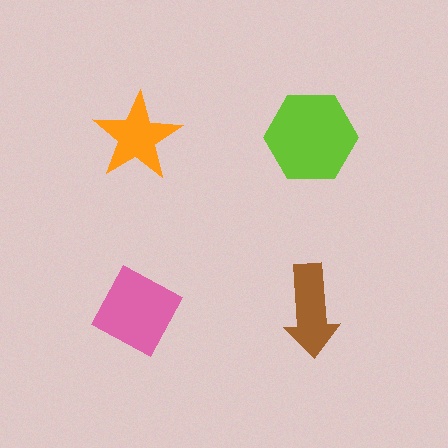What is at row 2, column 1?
A pink diamond.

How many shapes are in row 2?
2 shapes.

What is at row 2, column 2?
A brown arrow.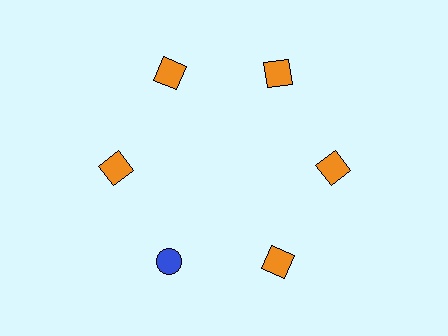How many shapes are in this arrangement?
There are 6 shapes arranged in a ring pattern.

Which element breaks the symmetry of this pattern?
The blue circle at roughly the 7 o'clock position breaks the symmetry. All other shapes are orange squares.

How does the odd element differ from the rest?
It differs in both color (blue instead of orange) and shape (circle instead of square).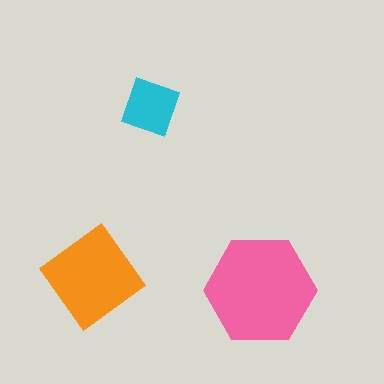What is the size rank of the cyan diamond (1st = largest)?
3rd.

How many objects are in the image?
There are 3 objects in the image.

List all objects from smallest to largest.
The cyan diamond, the orange diamond, the pink hexagon.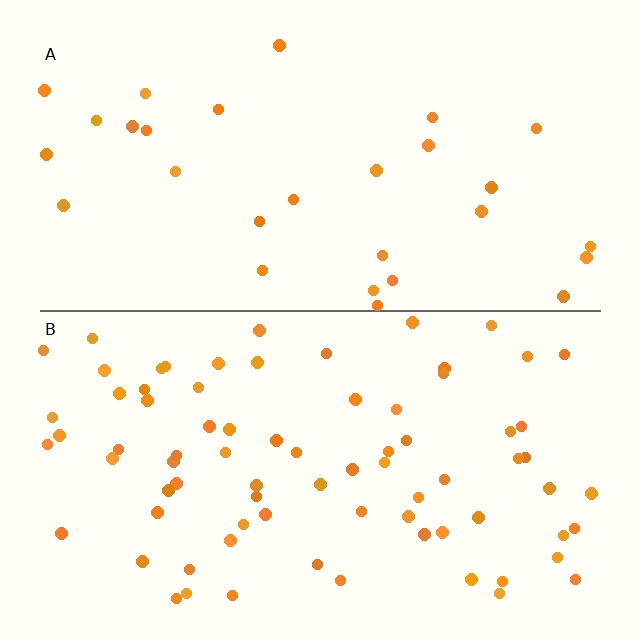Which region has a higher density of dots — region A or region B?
B (the bottom).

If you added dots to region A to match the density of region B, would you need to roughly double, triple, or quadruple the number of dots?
Approximately triple.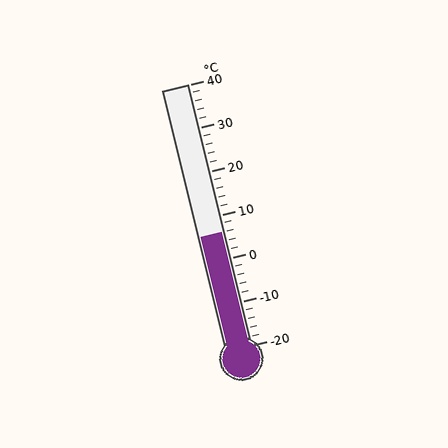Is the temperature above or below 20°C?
The temperature is below 20°C.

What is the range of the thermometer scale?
The thermometer scale ranges from -20°C to 40°C.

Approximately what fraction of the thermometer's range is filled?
The thermometer is filled to approximately 45% of its range.